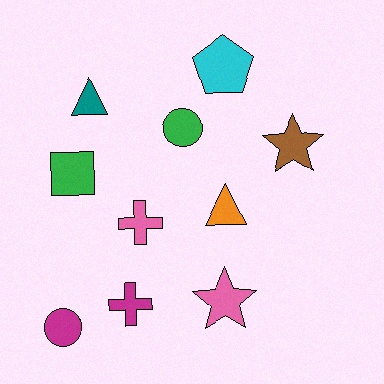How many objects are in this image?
There are 10 objects.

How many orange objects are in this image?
There is 1 orange object.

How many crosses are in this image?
There are 2 crosses.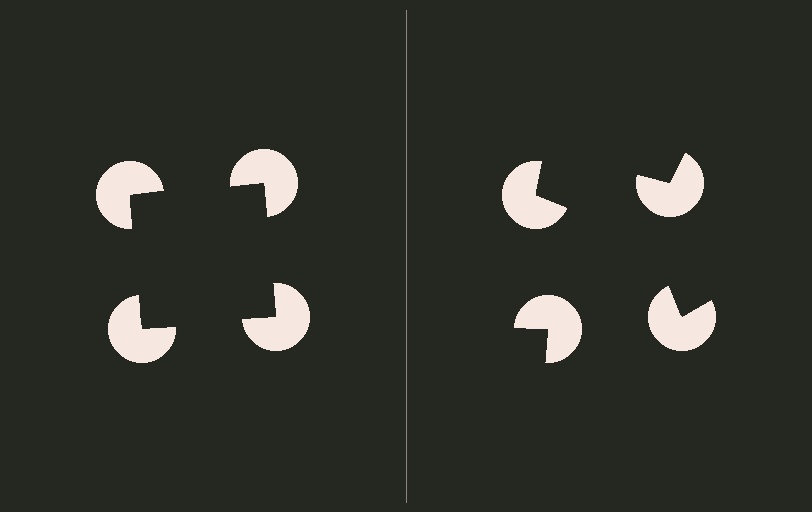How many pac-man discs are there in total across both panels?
8 — 4 on each side.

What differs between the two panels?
The pac-man discs are positioned identically on both sides; only the wedge orientations differ. On the left they align to a square; on the right they are misaligned.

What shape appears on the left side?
An illusory square.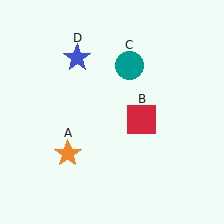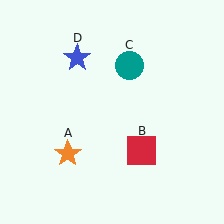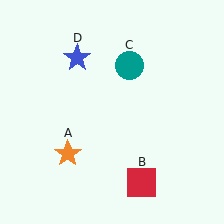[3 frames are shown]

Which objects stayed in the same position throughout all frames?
Orange star (object A) and teal circle (object C) and blue star (object D) remained stationary.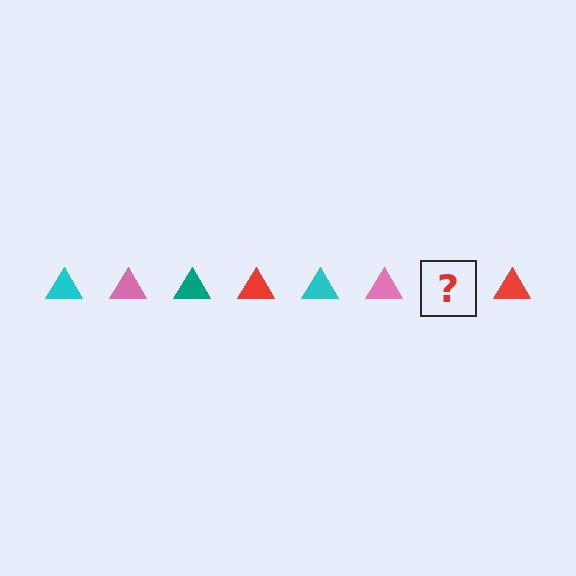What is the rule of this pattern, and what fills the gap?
The rule is that the pattern cycles through cyan, pink, teal, red triangles. The gap should be filled with a teal triangle.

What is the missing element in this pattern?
The missing element is a teal triangle.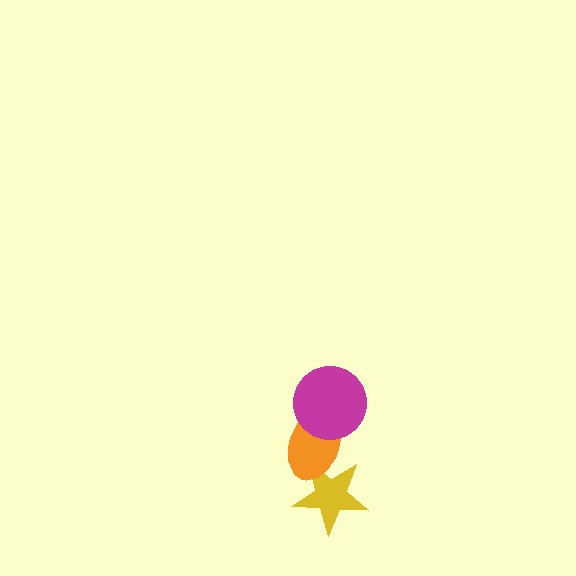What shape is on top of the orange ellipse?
The magenta circle is on top of the orange ellipse.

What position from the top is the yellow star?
The yellow star is 3rd from the top.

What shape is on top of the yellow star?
The orange ellipse is on top of the yellow star.